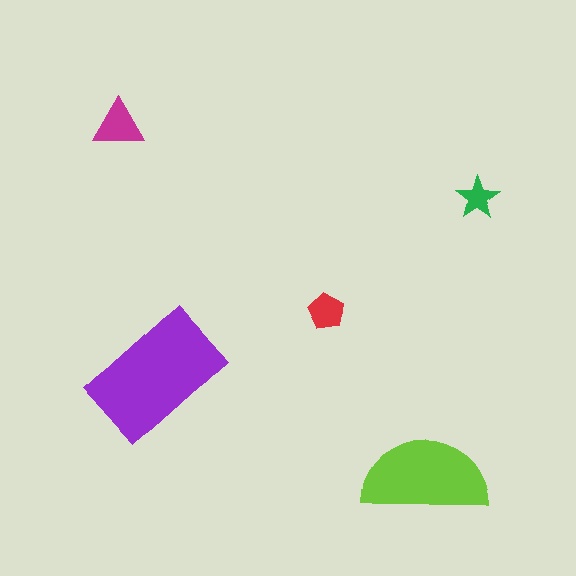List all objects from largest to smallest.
The purple rectangle, the lime semicircle, the magenta triangle, the red pentagon, the green star.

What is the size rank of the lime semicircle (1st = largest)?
2nd.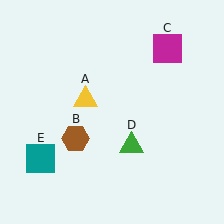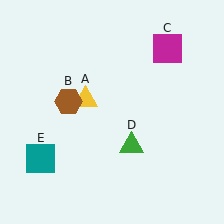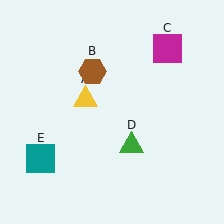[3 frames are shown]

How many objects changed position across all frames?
1 object changed position: brown hexagon (object B).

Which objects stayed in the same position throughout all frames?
Yellow triangle (object A) and magenta square (object C) and green triangle (object D) and teal square (object E) remained stationary.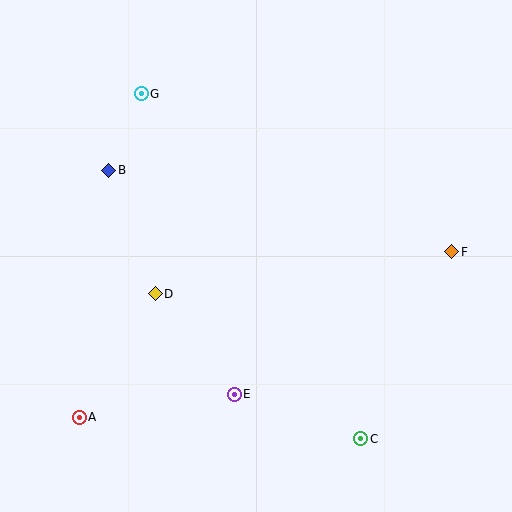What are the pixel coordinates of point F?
Point F is at (452, 252).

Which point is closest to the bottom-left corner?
Point A is closest to the bottom-left corner.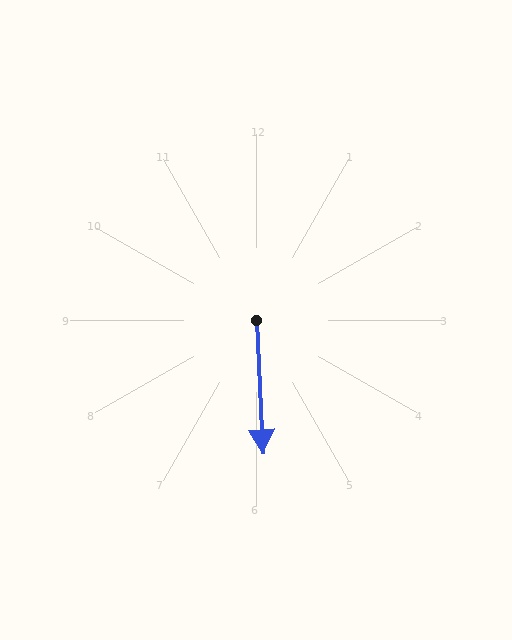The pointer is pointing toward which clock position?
Roughly 6 o'clock.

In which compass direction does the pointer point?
South.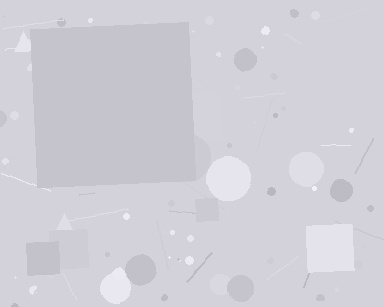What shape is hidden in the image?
A square is hidden in the image.